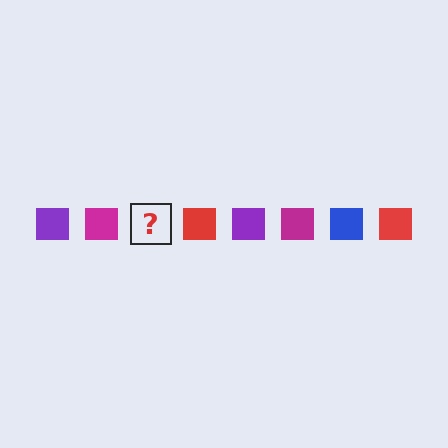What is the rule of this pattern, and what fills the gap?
The rule is that the pattern cycles through purple, magenta, blue, red squares. The gap should be filled with a blue square.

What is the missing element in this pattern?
The missing element is a blue square.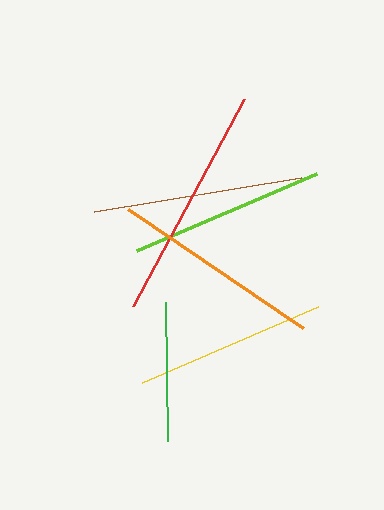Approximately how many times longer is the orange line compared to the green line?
The orange line is approximately 1.5 times the length of the green line.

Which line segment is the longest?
The red line is the longest at approximately 235 pixels.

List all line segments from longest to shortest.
From longest to shortest: red, orange, brown, lime, yellow, green.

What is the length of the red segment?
The red segment is approximately 235 pixels long.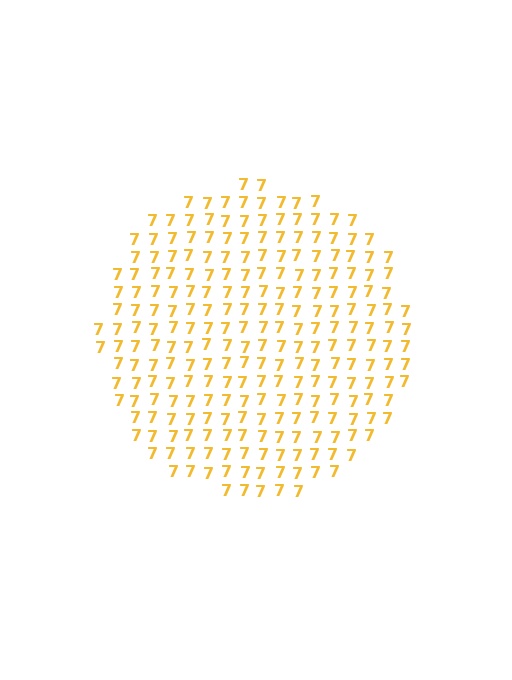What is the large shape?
The large shape is a circle.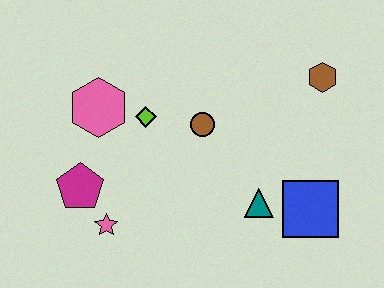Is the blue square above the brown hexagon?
No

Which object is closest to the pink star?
The magenta pentagon is closest to the pink star.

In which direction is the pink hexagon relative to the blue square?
The pink hexagon is to the left of the blue square.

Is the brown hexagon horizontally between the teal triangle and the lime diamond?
No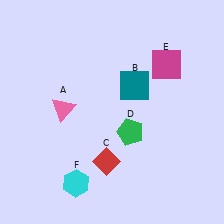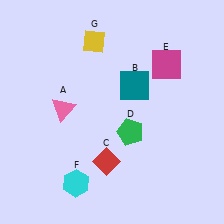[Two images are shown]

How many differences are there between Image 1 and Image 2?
There is 1 difference between the two images.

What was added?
A yellow diamond (G) was added in Image 2.